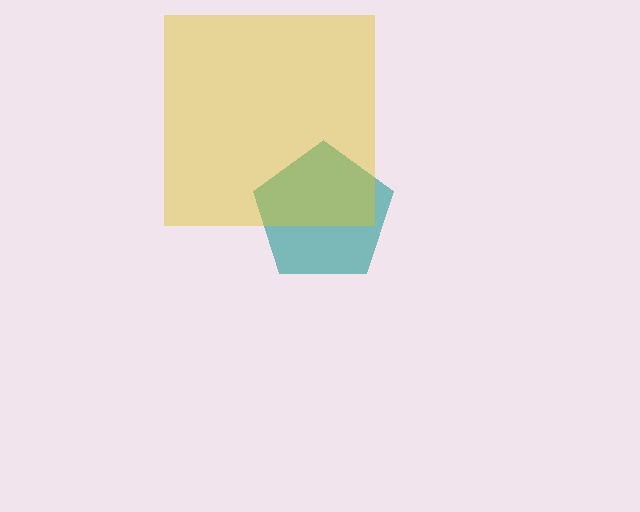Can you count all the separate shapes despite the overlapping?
Yes, there are 2 separate shapes.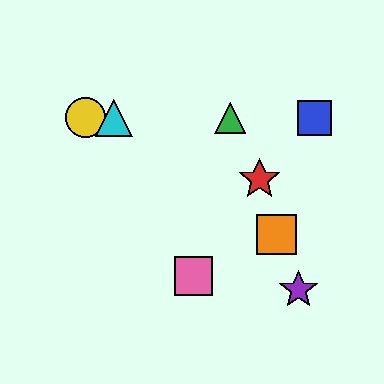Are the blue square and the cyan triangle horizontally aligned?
Yes, both are at y≈118.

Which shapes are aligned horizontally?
The blue square, the green triangle, the yellow circle, the cyan triangle are aligned horizontally.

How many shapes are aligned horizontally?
4 shapes (the blue square, the green triangle, the yellow circle, the cyan triangle) are aligned horizontally.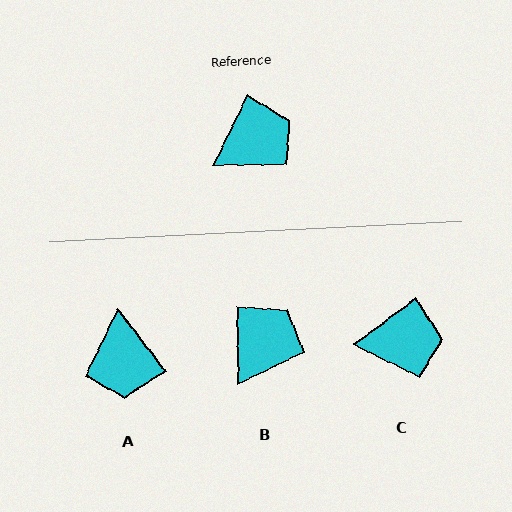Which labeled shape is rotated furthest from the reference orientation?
A, about 116 degrees away.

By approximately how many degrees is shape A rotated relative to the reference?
Approximately 116 degrees clockwise.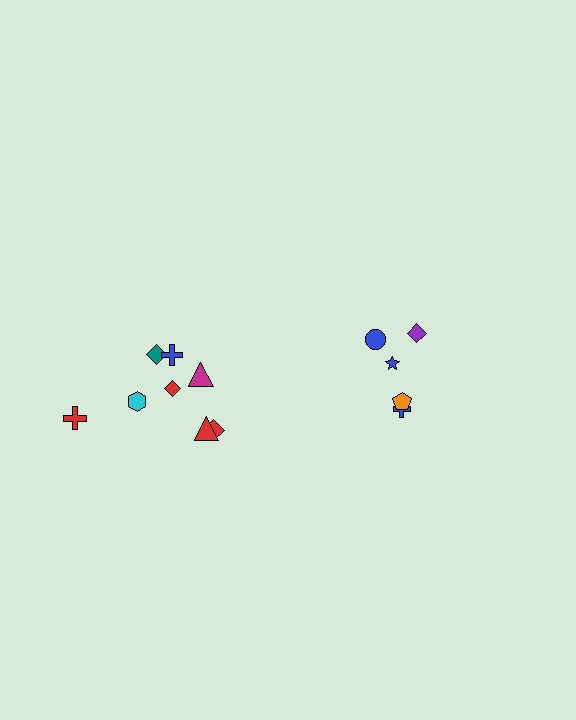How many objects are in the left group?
There are 8 objects.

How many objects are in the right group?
There are 5 objects.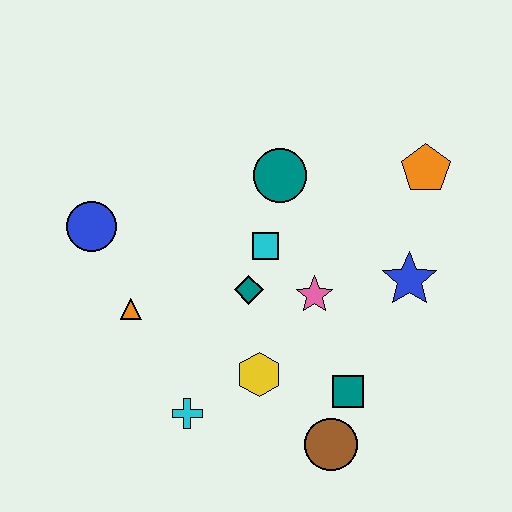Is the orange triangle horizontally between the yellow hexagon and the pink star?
No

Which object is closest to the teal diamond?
The cyan square is closest to the teal diamond.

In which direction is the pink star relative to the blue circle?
The pink star is to the right of the blue circle.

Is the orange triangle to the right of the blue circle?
Yes